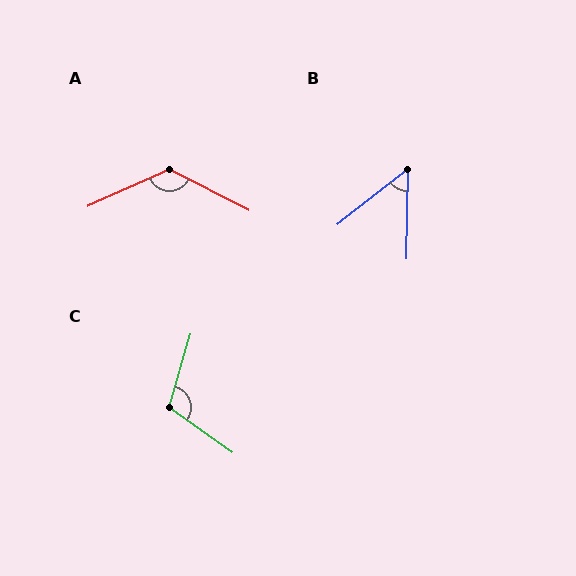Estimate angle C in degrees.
Approximately 109 degrees.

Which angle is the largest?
A, at approximately 128 degrees.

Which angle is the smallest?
B, at approximately 51 degrees.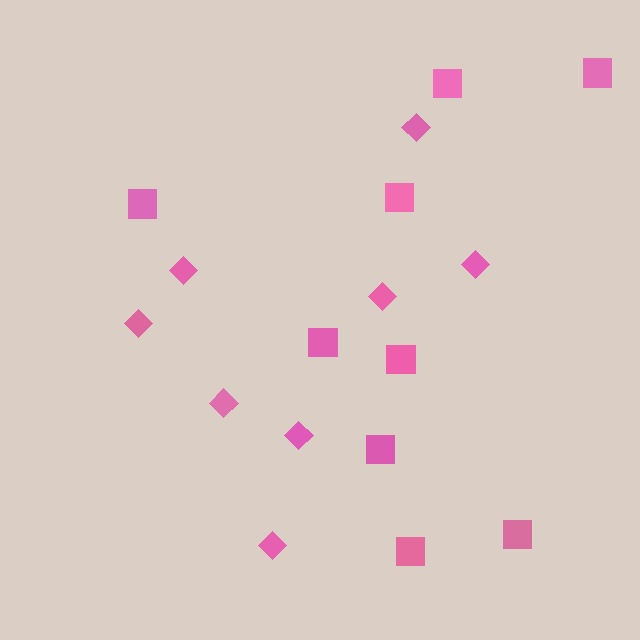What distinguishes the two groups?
There are 2 groups: one group of diamonds (8) and one group of squares (9).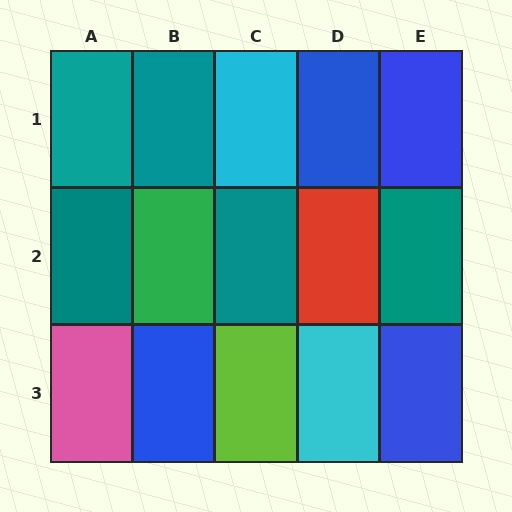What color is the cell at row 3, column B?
Blue.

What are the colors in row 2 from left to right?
Teal, green, teal, red, teal.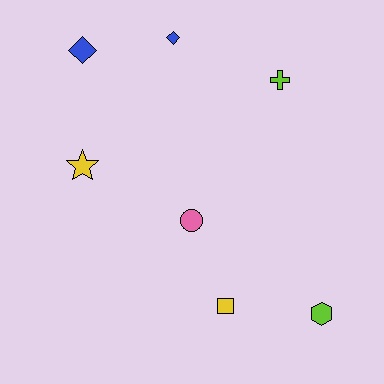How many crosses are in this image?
There is 1 cross.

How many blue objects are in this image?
There are 2 blue objects.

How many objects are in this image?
There are 7 objects.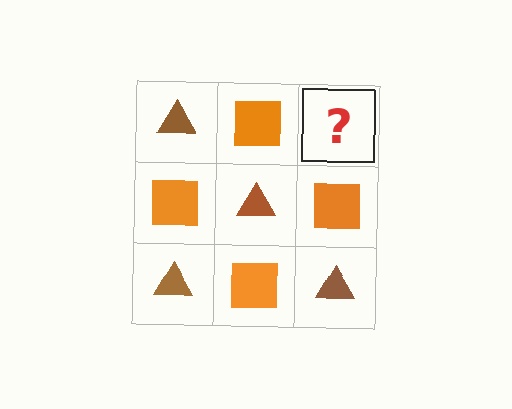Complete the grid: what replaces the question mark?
The question mark should be replaced with a brown triangle.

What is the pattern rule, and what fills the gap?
The rule is that it alternates brown triangle and orange square in a checkerboard pattern. The gap should be filled with a brown triangle.